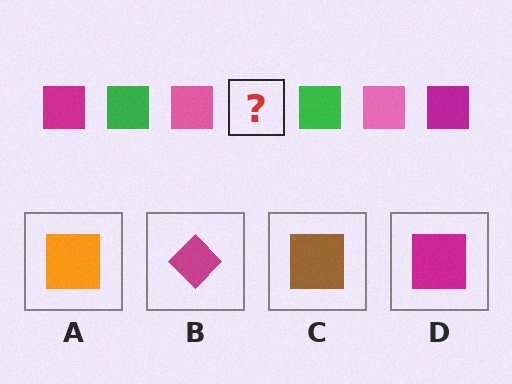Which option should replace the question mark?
Option D.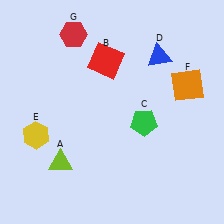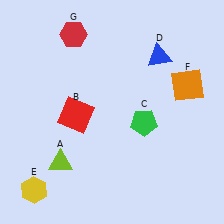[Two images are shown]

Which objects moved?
The objects that moved are: the red square (B), the yellow hexagon (E).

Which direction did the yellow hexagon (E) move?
The yellow hexagon (E) moved down.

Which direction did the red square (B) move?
The red square (B) moved down.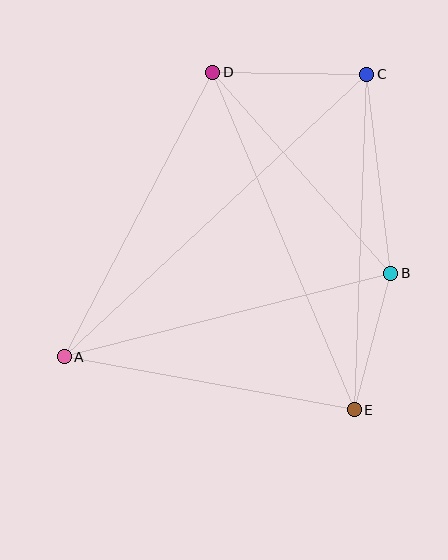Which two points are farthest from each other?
Points A and C are farthest from each other.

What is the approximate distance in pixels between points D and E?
The distance between D and E is approximately 366 pixels.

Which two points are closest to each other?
Points B and E are closest to each other.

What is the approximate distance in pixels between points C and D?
The distance between C and D is approximately 154 pixels.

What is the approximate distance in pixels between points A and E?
The distance between A and E is approximately 295 pixels.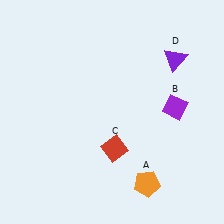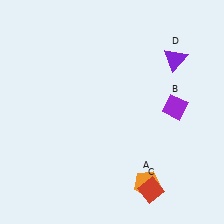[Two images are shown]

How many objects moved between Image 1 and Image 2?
1 object moved between the two images.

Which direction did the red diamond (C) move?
The red diamond (C) moved down.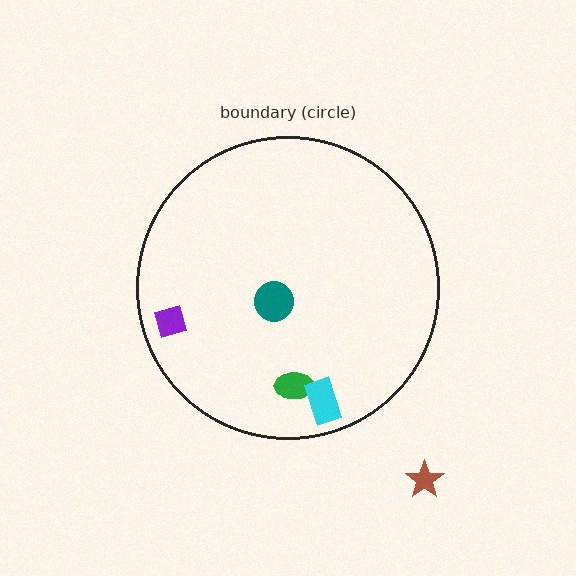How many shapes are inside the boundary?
4 inside, 1 outside.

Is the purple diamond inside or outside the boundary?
Inside.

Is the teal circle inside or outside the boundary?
Inside.